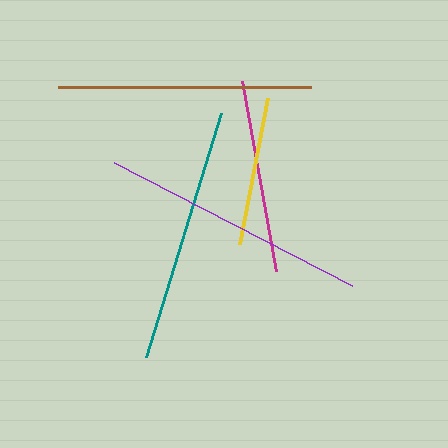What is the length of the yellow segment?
The yellow segment is approximately 150 pixels long.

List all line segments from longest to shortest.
From longest to shortest: purple, teal, brown, magenta, yellow.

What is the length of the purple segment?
The purple segment is approximately 268 pixels long.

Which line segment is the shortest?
The yellow line is the shortest at approximately 150 pixels.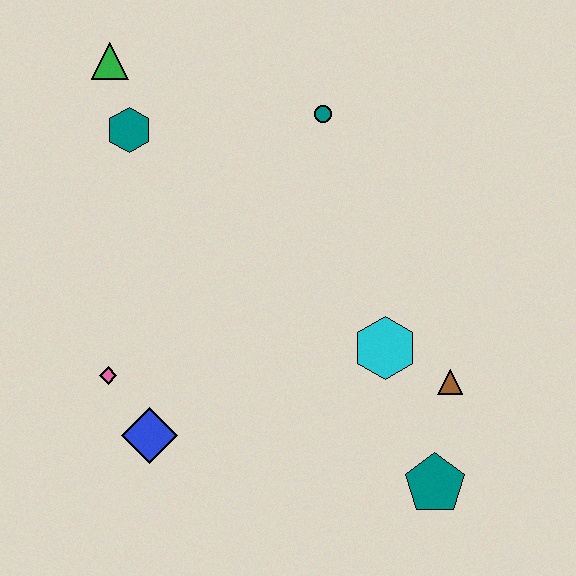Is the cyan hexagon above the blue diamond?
Yes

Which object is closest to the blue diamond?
The pink diamond is closest to the blue diamond.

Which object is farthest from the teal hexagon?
The teal pentagon is farthest from the teal hexagon.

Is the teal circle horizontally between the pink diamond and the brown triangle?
Yes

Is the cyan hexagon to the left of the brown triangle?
Yes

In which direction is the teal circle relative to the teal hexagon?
The teal circle is to the right of the teal hexagon.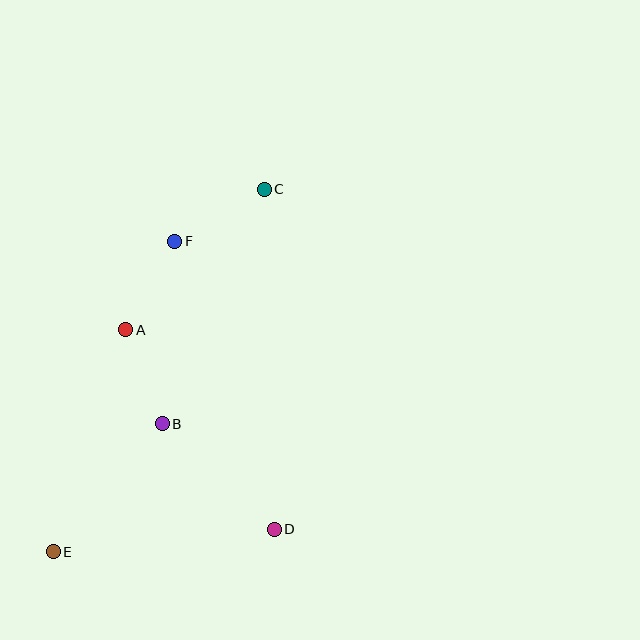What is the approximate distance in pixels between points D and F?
The distance between D and F is approximately 305 pixels.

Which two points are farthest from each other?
Points C and E are farthest from each other.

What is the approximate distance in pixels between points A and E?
The distance between A and E is approximately 234 pixels.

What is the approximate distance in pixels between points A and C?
The distance between A and C is approximately 197 pixels.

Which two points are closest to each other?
Points A and F are closest to each other.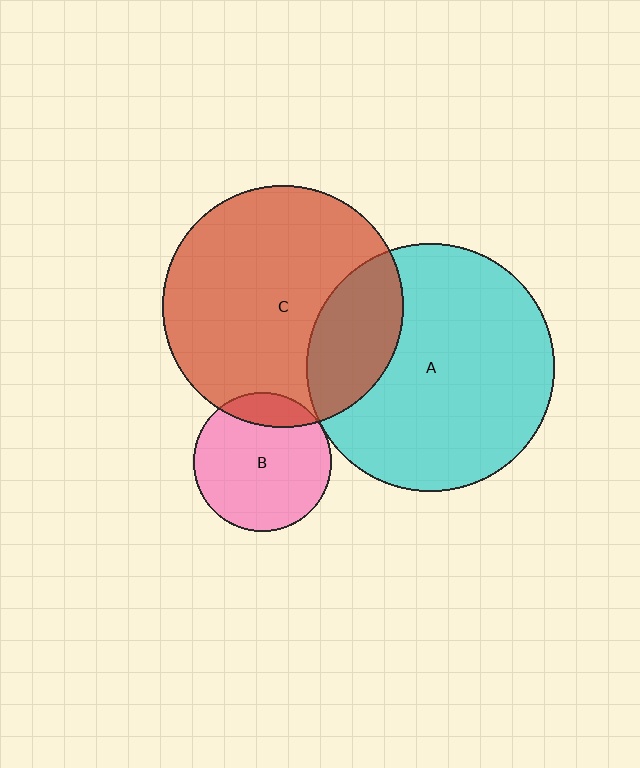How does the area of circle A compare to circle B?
Approximately 3.2 times.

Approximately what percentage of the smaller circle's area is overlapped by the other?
Approximately 25%.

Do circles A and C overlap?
Yes.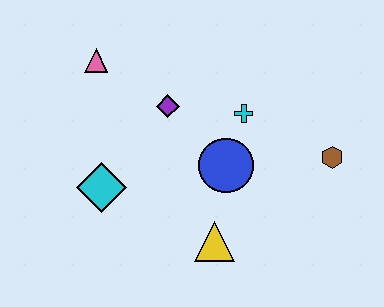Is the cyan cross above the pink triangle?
No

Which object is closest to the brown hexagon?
The cyan cross is closest to the brown hexagon.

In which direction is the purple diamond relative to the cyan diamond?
The purple diamond is above the cyan diamond.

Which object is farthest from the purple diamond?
The brown hexagon is farthest from the purple diamond.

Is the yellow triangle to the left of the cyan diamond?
No